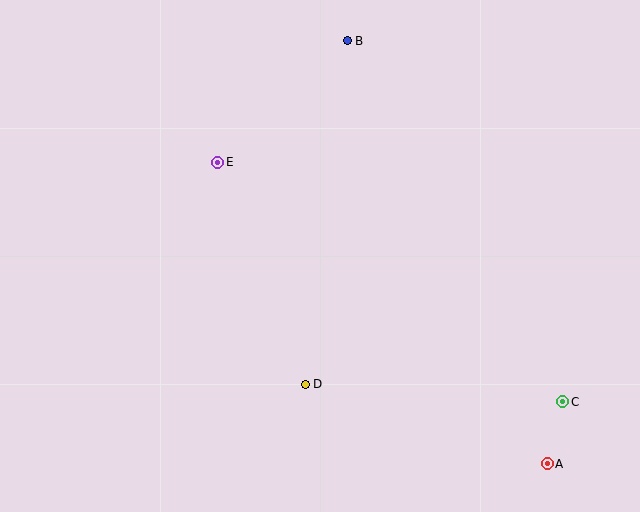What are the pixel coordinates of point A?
Point A is at (547, 464).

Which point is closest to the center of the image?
Point D at (305, 384) is closest to the center.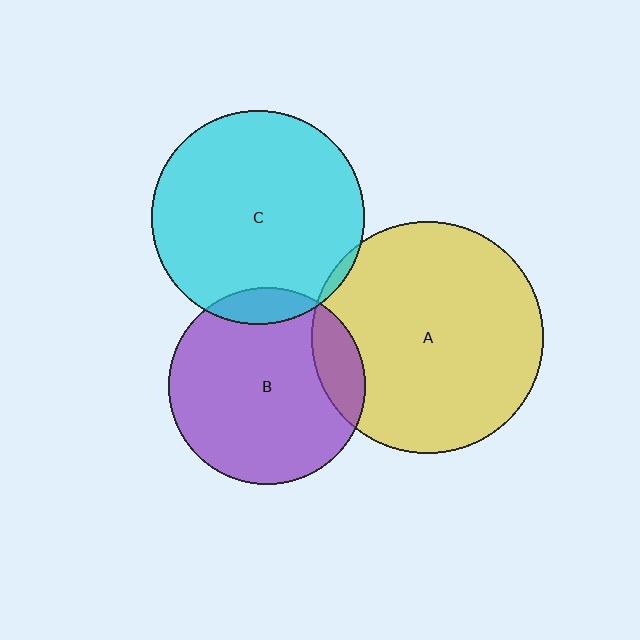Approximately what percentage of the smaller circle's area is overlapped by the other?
Approximately 5%.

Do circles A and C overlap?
Yes.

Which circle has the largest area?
Circle A (yellow).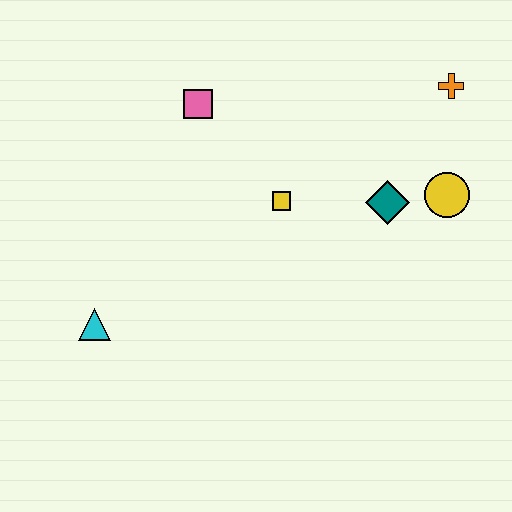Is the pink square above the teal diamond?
Yes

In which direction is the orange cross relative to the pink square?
The orange cross is to the right of the pink square.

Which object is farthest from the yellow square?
The cyan triangle is farthest from the yellow square.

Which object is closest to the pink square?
The yellow square is closest to the pink square.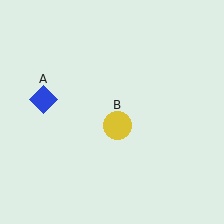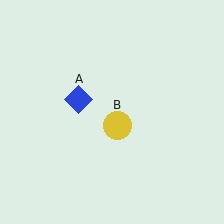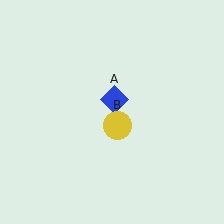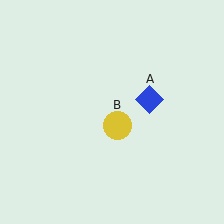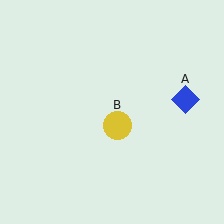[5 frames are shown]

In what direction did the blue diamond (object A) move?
The blue diamond (object A) moved right.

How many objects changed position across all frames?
1 object changed position: blue diamond (object A).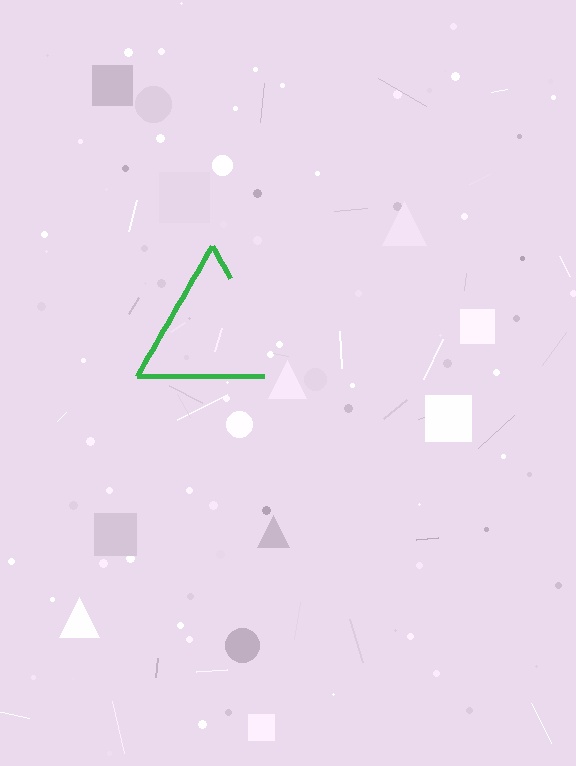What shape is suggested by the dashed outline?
The dashed outline suggests a triangle.